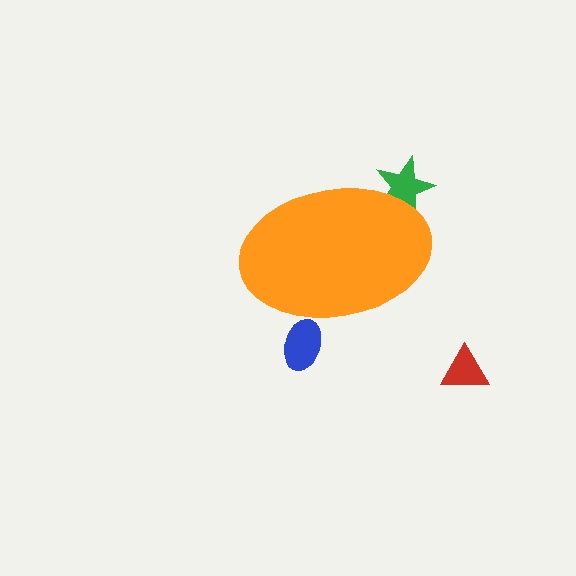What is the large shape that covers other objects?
An orange ellipse.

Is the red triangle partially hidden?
No, the red triangle is fully visible.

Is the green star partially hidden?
Yes, the green star is partially hidden behind the orange ellipse.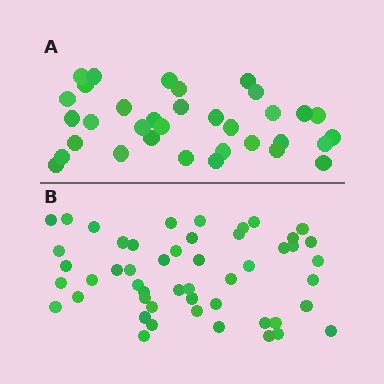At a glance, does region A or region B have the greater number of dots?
Region B (the bottom region) has more dots.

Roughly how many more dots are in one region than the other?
Region B has approximately 15 more dots than region A.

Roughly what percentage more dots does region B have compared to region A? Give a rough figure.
About 45% more.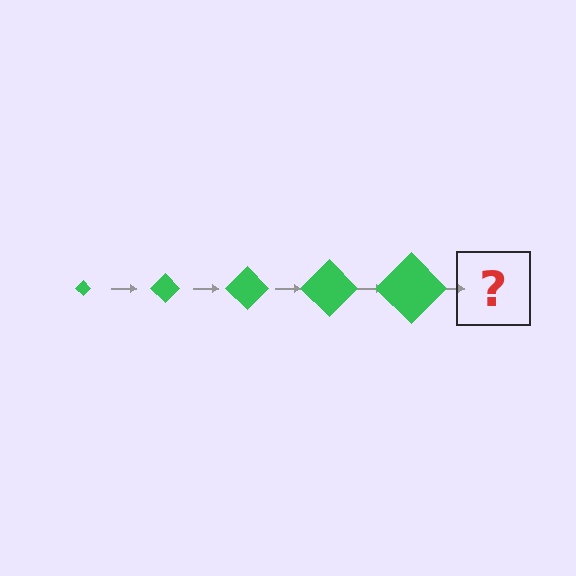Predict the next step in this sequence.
The next step is a green diamond, larger than the previous one.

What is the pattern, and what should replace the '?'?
The pattern is that the diamond gets progressively larger each step. The '?' should be a green diamond, larger than the previous one.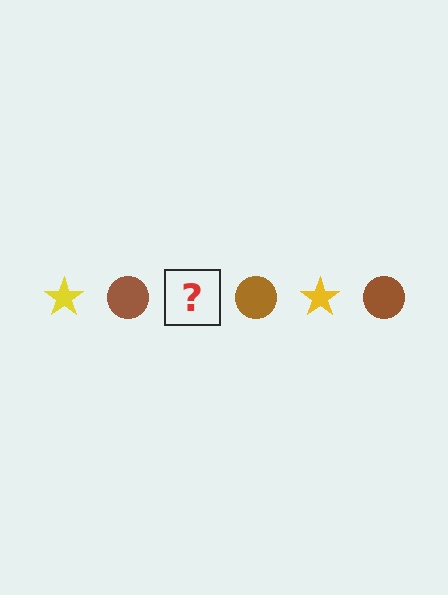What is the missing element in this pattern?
The missing element is a yellow star.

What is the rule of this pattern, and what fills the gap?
The rule is that the pattern alternates between yellow star and brown circle. The gap should be filled with a yellow star.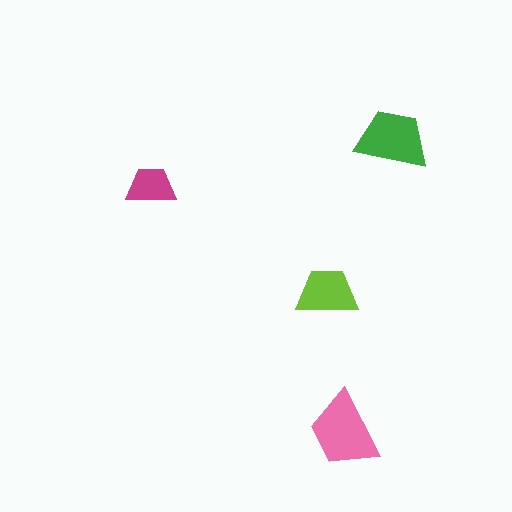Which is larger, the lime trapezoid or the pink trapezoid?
The pink one.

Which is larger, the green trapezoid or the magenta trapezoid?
The green one.